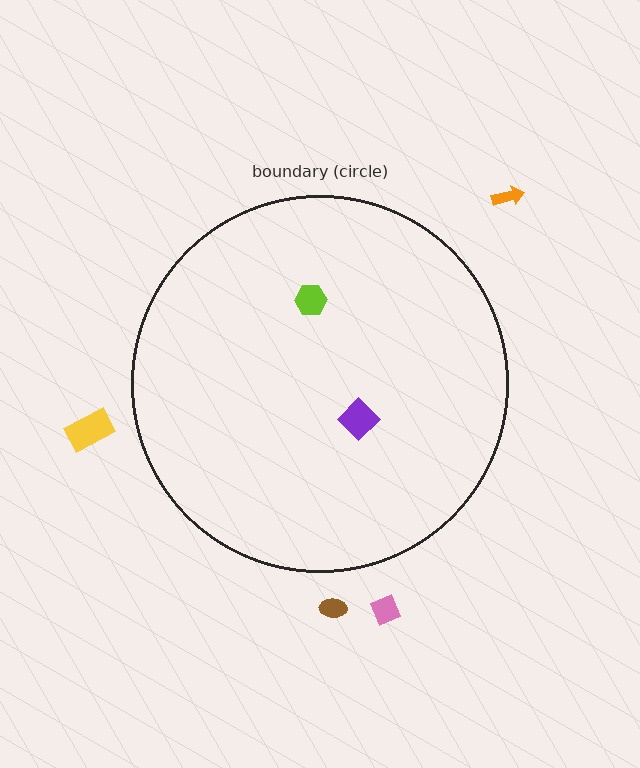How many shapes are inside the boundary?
2 inside, 4 outside.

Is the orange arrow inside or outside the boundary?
Outside.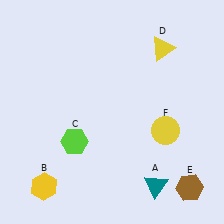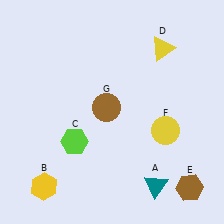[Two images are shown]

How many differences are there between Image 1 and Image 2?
There is 1 difference between the two images.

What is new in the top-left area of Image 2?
A brown circle (G) was added in the top-left area of Image 2.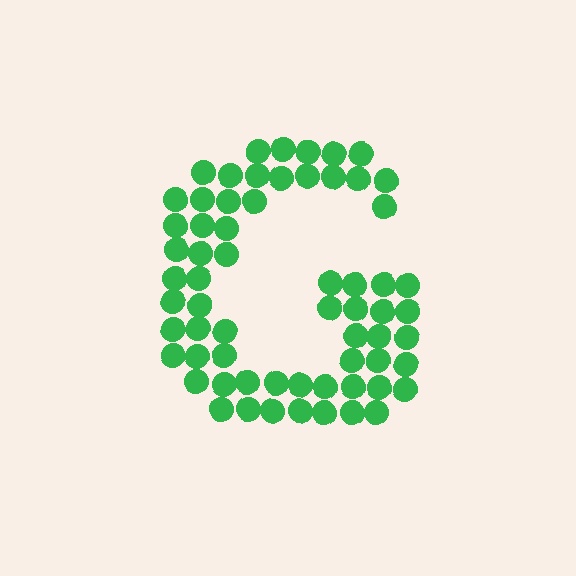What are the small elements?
The small elements are circles.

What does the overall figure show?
The overall figure shows the letter G.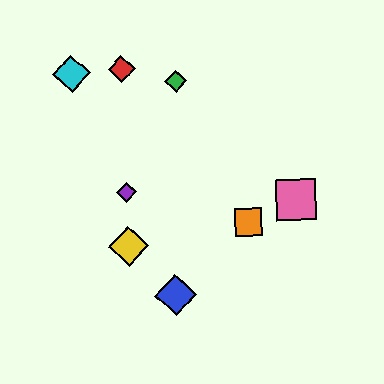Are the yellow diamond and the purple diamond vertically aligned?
Yes, both are at x≈129.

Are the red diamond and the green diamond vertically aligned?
No, the red diamond is at x≈121 and the green diamond is at x≈176.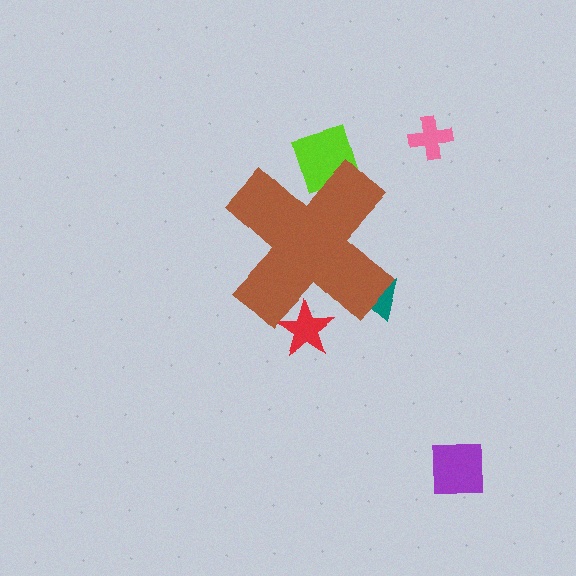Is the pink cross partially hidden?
No, the pink cross is fully visible.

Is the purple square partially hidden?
No, the purple square is fully visible.